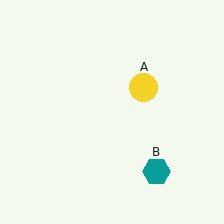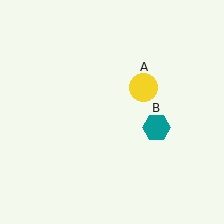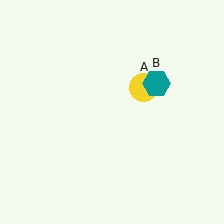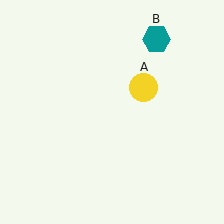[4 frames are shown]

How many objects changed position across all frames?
1 object changed position: teal hexagon (object B).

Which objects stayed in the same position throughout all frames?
Yellow circle (object A) remained stationary.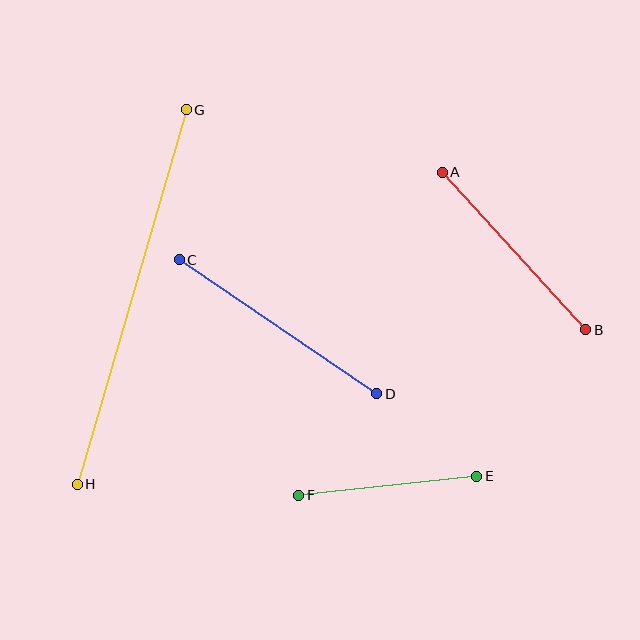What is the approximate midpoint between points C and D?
The midpoint is at approximately (278, 327) pixels.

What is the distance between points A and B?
The distance is approximately 213 pixels.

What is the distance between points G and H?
The distance is approximately 390 pixels.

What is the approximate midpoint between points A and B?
The midpoint is at approximately (514, 251) pixels.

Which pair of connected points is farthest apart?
Points G and H are farthest apart.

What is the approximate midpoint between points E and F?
The midpoint is at approximately (388, 486) pixels.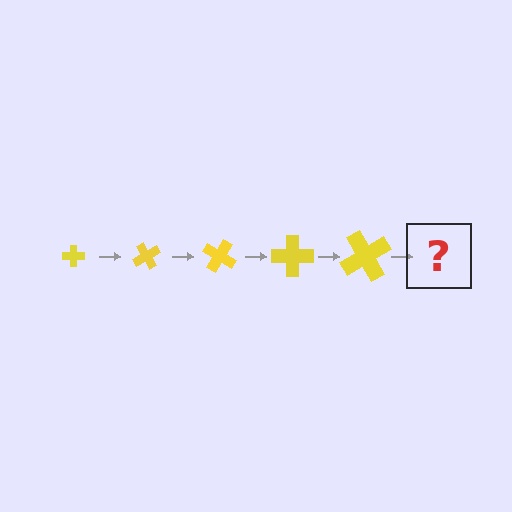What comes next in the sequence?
The next element should be a cross, larger than the previous one and rotated 300 degrees from the start.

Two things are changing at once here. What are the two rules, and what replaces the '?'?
The two rules are that the cross grows larger each step and it rotates 60 degrees each step. The '?' should be a cross, larger than the previous one and rotated 300 degrees from the start.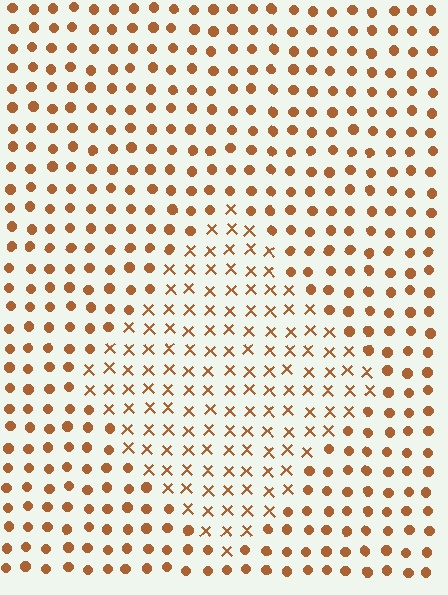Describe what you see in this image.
The image is filled with small brown elements arranged in a uniform grid. A diamond-shaped region contains X marks, while the surrounding area contains circles. The boundary is defined purely by the change in element shape.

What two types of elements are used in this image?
The image uses X marks inside the diamond region and circles outside it.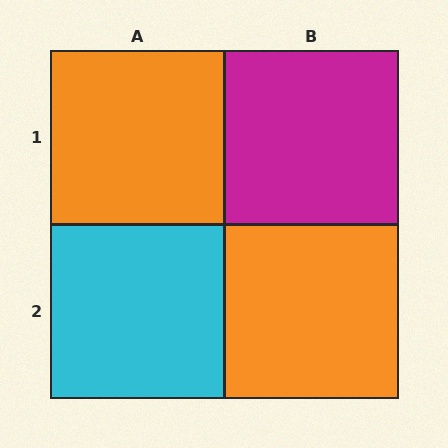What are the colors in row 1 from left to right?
Orange, magenta.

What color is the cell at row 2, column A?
Cyan.